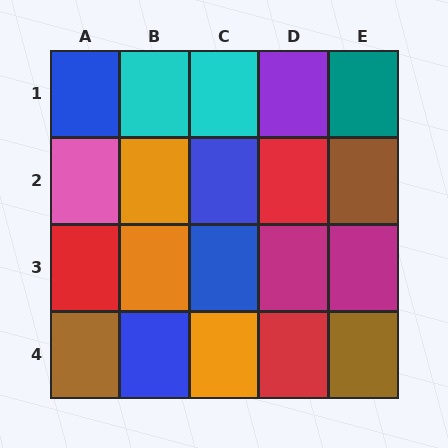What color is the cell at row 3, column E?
Magenta.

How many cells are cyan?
2 cells are cyan.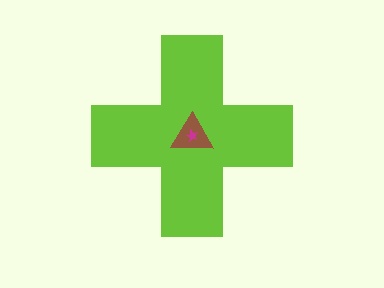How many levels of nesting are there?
3.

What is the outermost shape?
The lime cross.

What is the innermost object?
The magenta star.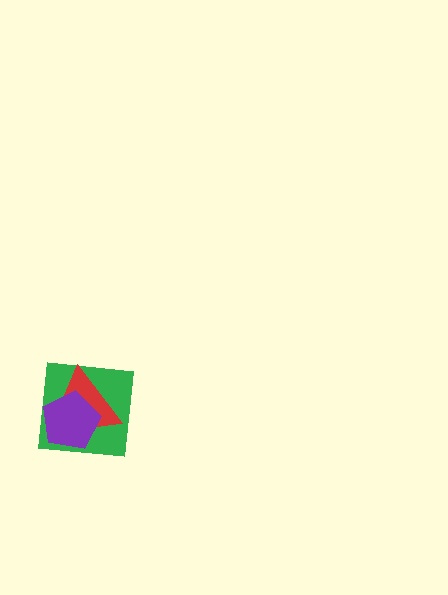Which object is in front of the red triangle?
The purple pentagon is in front of the red triangle.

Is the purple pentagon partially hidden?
No, no other shape covers it.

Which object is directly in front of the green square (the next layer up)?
The red triangle is directly in front of the green square.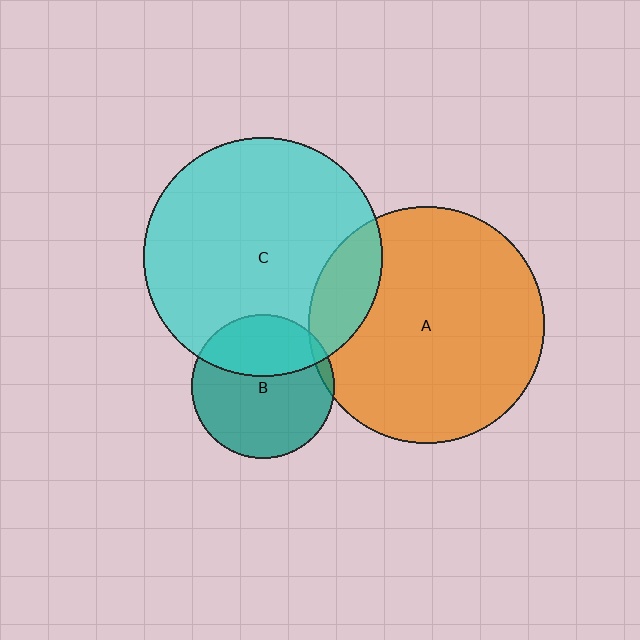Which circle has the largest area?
Circle C (cyan).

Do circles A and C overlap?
Yes.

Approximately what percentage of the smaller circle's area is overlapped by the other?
Approximately 15%.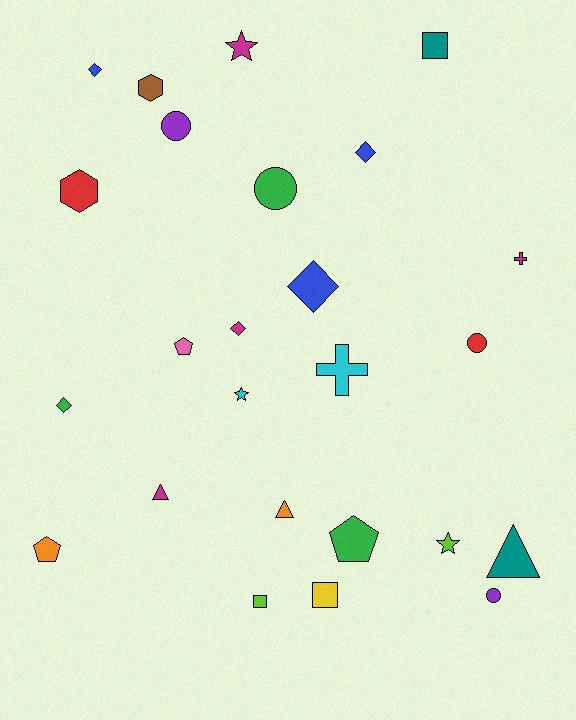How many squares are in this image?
There are 3 squares.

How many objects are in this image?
There are 25 objects.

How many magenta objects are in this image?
There are 4 magenta objects.